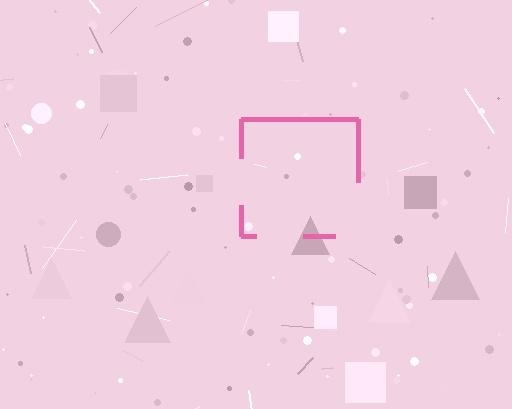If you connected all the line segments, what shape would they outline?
They would outline a square.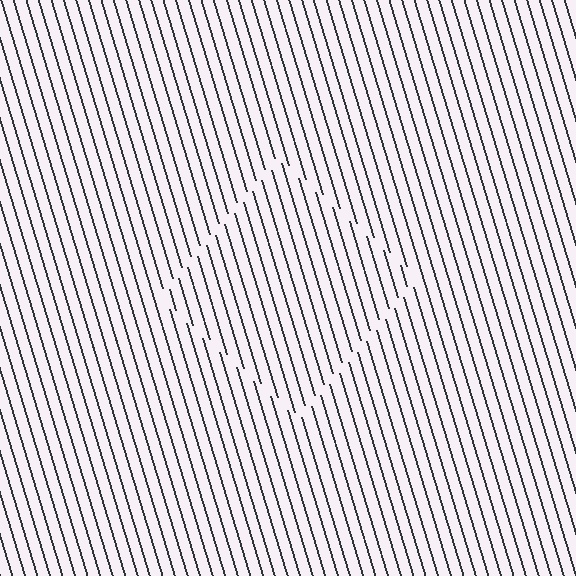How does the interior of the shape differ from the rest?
The interior of the shape contains the same grating, shifted by half a period — the contour is defined by the phase discontinuity where line-ends from the inner and outer gratings abut.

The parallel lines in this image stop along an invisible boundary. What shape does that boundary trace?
An illusory square. The interior of the shape contains the same grating, shifted by half a period — the contour is defined by the phase discontinuity where line-ends from the inner and outer gratings abut.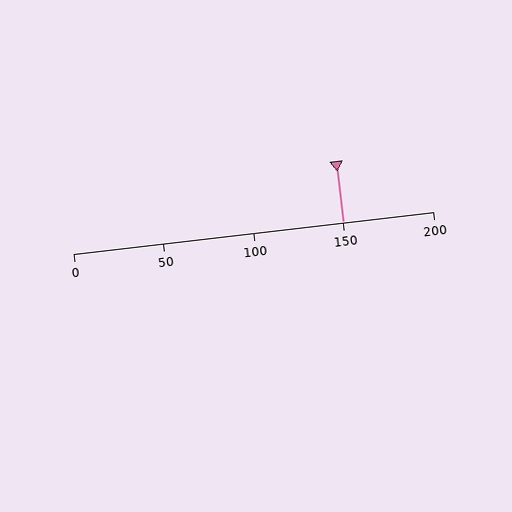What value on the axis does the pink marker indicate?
The marker indicates approximately 150.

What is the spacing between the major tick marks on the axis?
The major ticks are spaced 50 apart.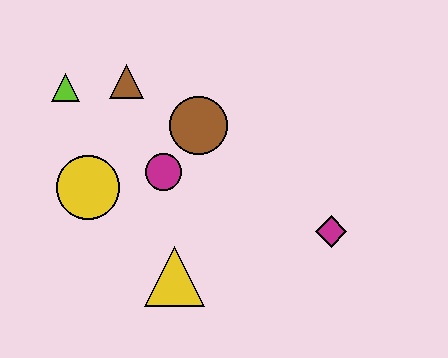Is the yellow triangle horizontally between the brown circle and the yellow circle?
Yes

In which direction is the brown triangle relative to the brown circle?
The brown triangle is to the left of the brown circle.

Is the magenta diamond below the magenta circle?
Yes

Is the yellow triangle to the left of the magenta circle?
No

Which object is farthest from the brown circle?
The magenta diamond is farthest from the brown circle.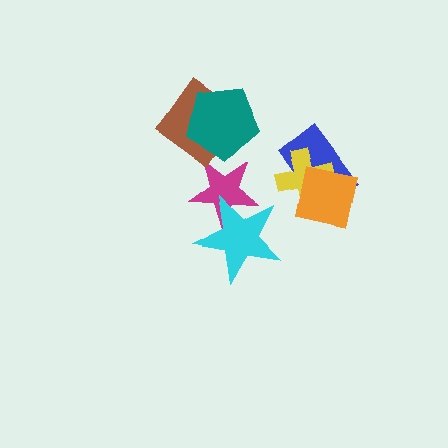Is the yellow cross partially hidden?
Yes, it is partially covered by another shape.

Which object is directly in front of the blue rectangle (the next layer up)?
The yellow cross is directly in front of the blue rectangle.